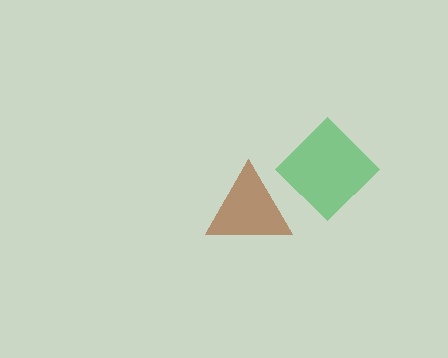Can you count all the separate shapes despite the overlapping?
Yes, there are 2 separate shapes.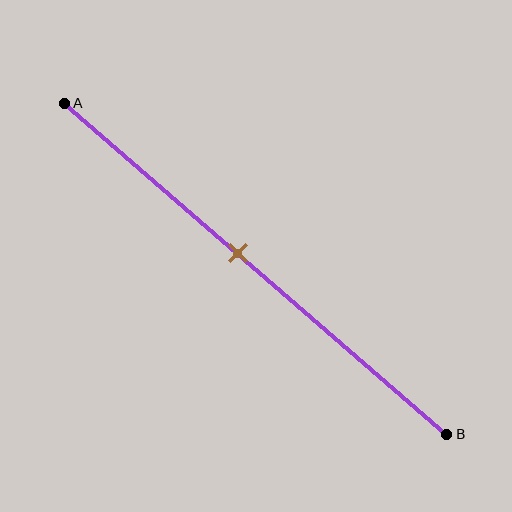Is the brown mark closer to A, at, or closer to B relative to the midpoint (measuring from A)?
The brown mark is closer to point A than the midpoint of segment AB.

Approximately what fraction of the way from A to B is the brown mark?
The brown mark is approximately 45% of the way from A to B.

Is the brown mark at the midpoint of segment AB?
No, the mark is at about 45% from A, not at the 50% midpoint.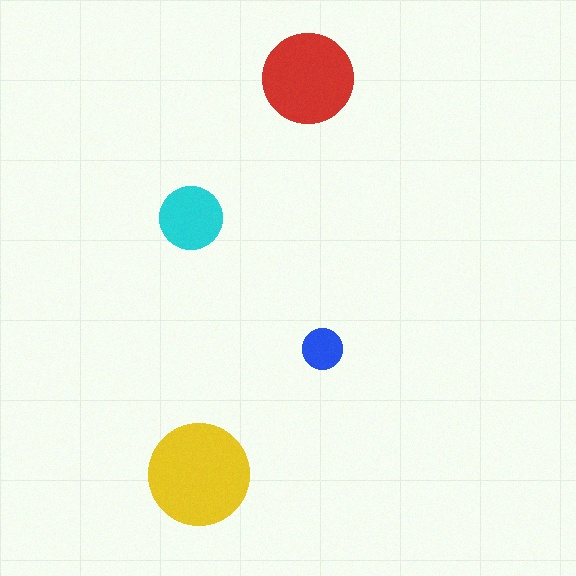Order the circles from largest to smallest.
the yellow one, the red one, the cyan one, the blue one.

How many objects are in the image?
There are 4 objects in the image.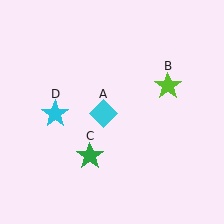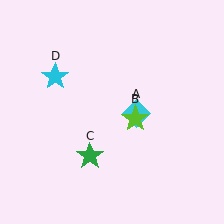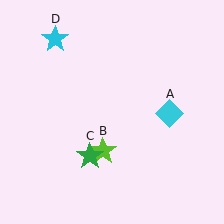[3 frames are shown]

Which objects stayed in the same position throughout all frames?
Green star (object C) remained stationary.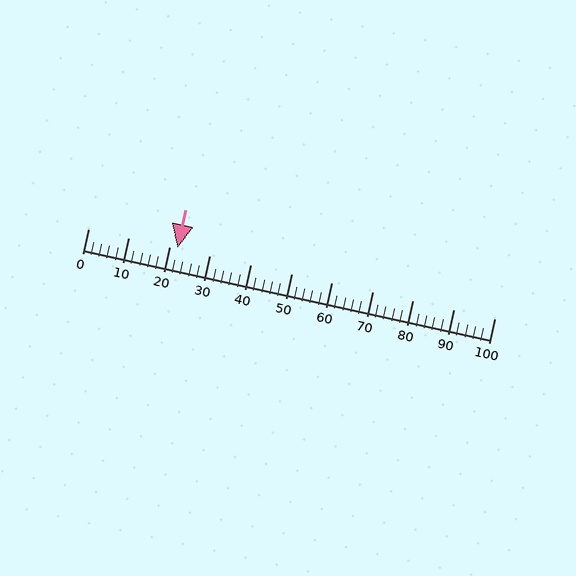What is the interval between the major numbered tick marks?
The major tick marks are spaced 10 units apart.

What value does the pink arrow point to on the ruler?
The pink arrow points to approximately 22.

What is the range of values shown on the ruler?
The ruler shows values from 0 to 100.